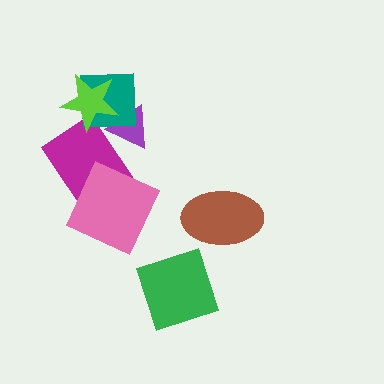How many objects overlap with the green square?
0 objects overlap with the green square.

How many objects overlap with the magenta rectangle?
4 objects overlap with the magenta rectangle.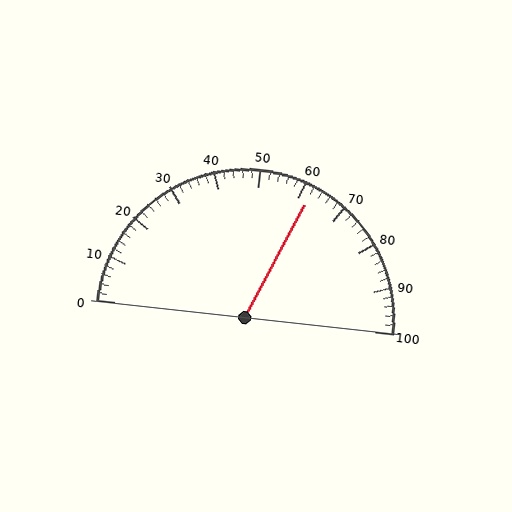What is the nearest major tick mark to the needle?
The nearest major tick mark is 60.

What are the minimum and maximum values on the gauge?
The gauge ranges from 0 to 100.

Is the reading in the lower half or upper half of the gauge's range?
The reading is in the upper half of the range (0 to 100).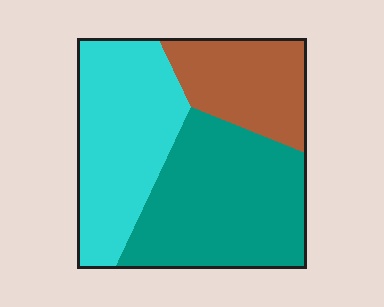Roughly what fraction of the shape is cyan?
Cyan takes up about three eighths (3/8) of the shape.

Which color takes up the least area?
Brown, at roughly 20%.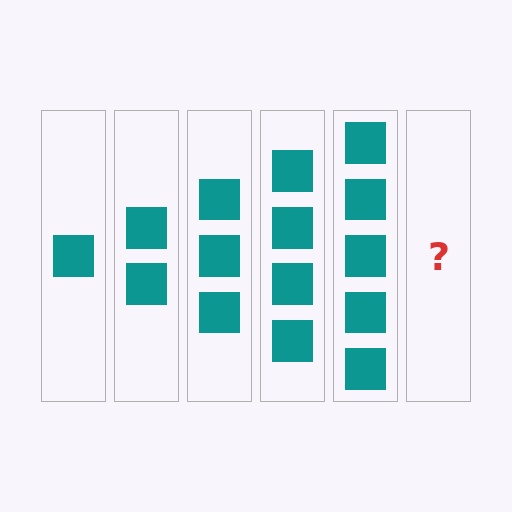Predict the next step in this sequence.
The next step is 6 squares.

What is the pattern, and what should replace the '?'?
The pattern is that each step adds one more square. The '?' should be 6 squares.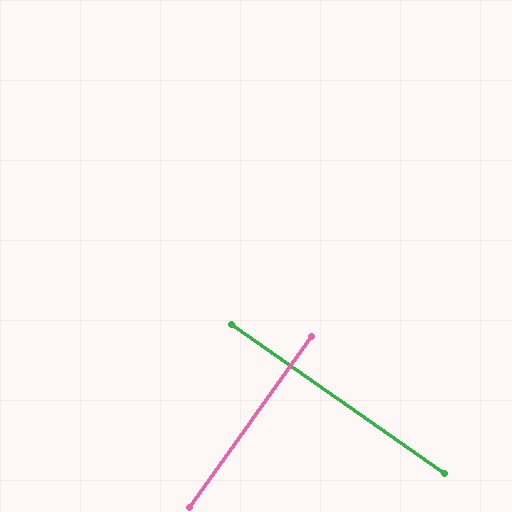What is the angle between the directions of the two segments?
Approximately 89 degrees.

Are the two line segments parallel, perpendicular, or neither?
Perpendicular — they meet at approximately 89°.